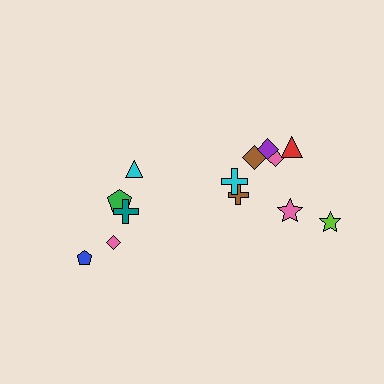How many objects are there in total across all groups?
There are 13 objects.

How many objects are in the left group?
There are 5 objects.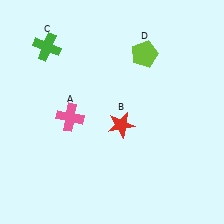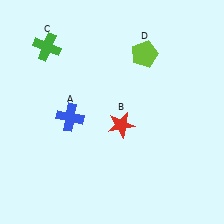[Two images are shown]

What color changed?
The cross (A) changed from pink in Image 1 to blue in Image 2.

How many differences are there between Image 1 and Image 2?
There is 1 difference between the two images.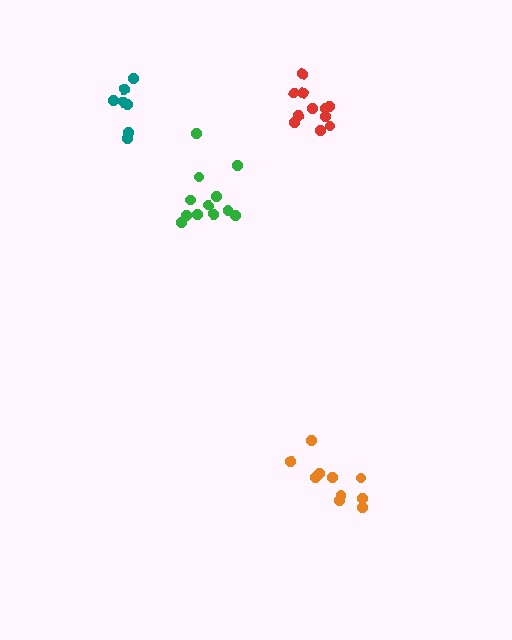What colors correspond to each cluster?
The clusters are colored: red, orange, green, teal.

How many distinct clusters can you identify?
There are 4 distinct clusters.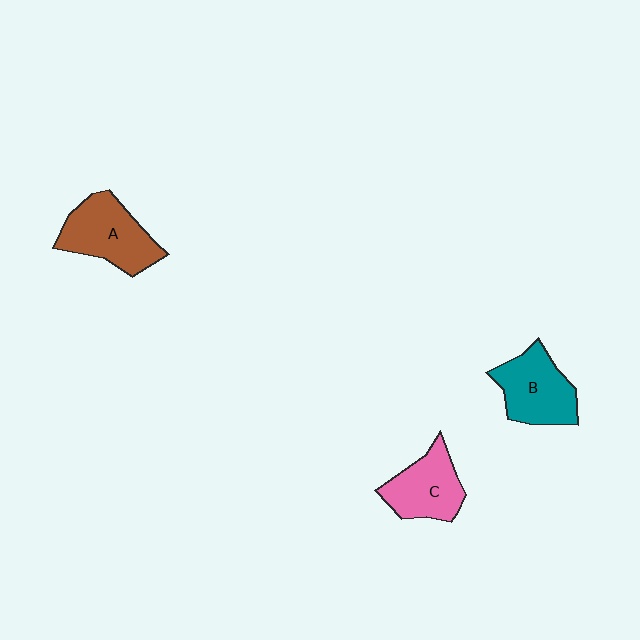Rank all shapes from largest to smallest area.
From largest to smallest: A (brown), B (teal), C (pink).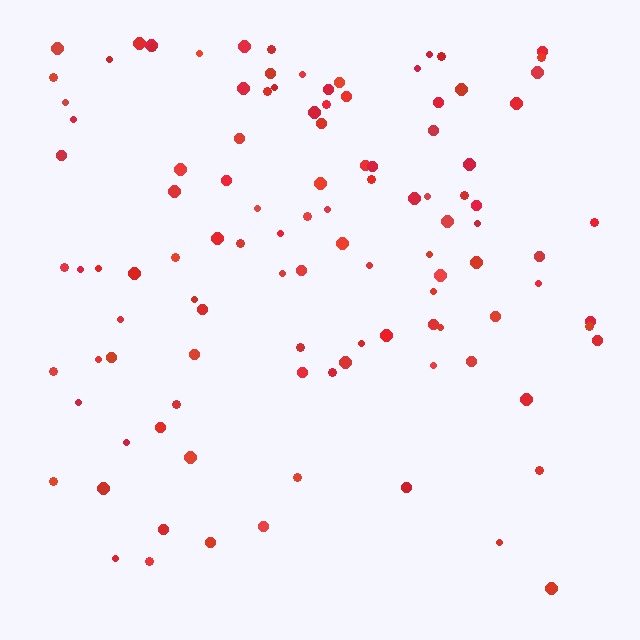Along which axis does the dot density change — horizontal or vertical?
Vertical.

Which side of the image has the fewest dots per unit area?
The bottom.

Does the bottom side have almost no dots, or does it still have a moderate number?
Still a moderate number, just noticeably fewer than the top.